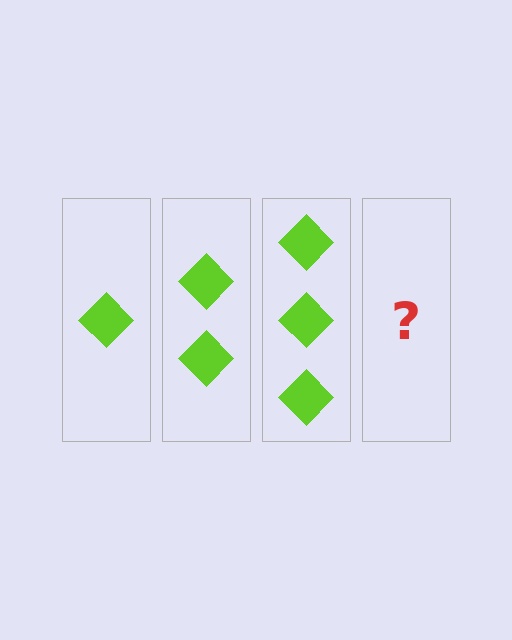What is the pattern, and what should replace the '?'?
The pattern is that each step adds one more diamond. The '?' should be 4 diamonds.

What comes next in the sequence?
The next element should be 4 diamonds.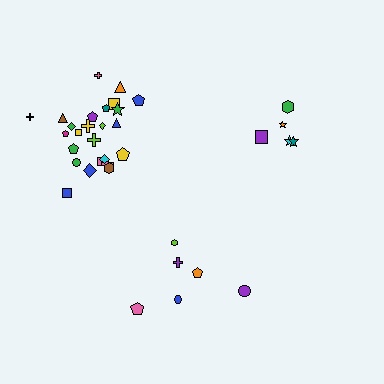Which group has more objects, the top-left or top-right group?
The top-left group.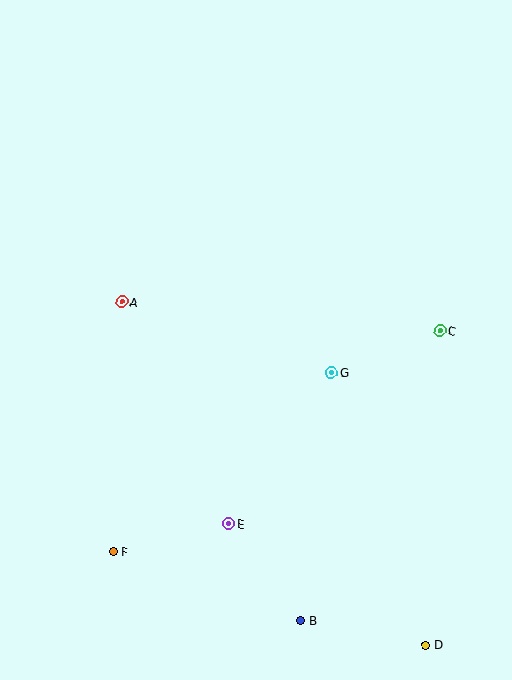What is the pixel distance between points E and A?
The distance between E and A is 247 pixels.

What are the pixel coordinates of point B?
Point B is at (300, 621).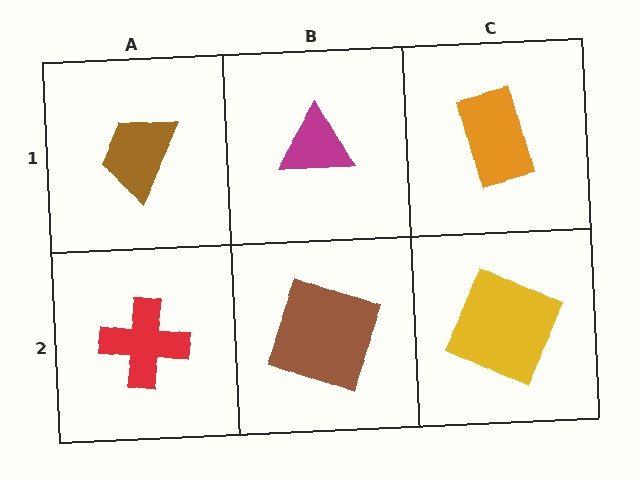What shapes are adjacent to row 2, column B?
A magenta triangle (row 1, column B), a red cross (row 2, column A), a yellow square (row 2, column C).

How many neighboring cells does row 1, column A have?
2.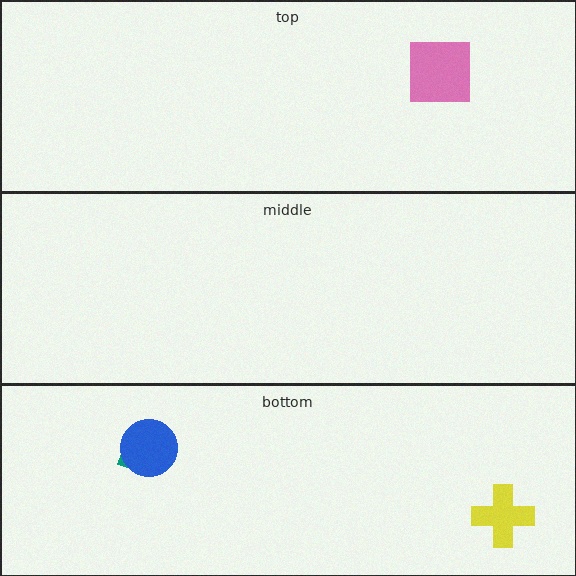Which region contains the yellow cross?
The bottom region.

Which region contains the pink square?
The top region.